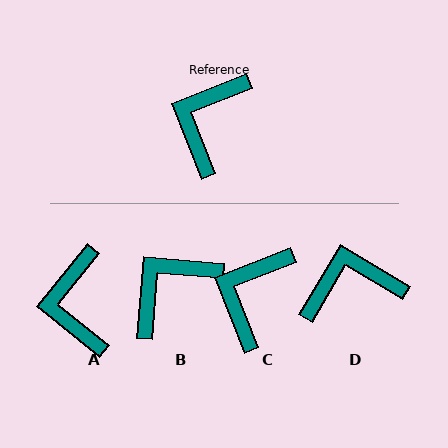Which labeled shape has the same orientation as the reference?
C.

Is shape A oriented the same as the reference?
No, it is off by about 30 degrees.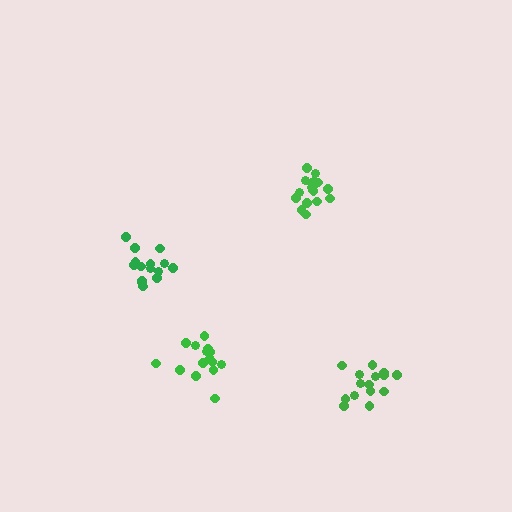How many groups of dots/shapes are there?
There are 4 groups.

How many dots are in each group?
Group 1: 16 dots, Group 2: 18 dots, Group 3: 15 dots, Group 4: 15 dots (64 total).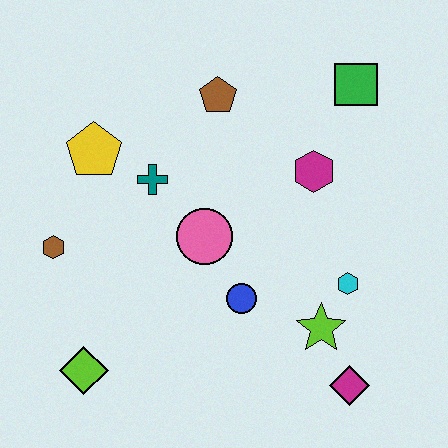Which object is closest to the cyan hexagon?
The lime star is closest to the cyan hexagon.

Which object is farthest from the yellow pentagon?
The magenta diamond is farthest from the yellow pentagon.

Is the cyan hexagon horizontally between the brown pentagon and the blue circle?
No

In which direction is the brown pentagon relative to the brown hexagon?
The brown pentagon is to the right of the brown hexagon.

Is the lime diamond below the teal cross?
Yes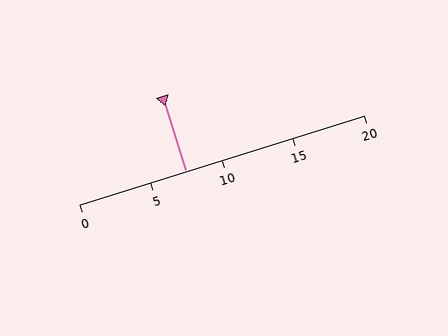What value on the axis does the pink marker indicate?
The marker indicates approximately 7.5.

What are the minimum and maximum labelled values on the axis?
The axis runs from 0 to 20.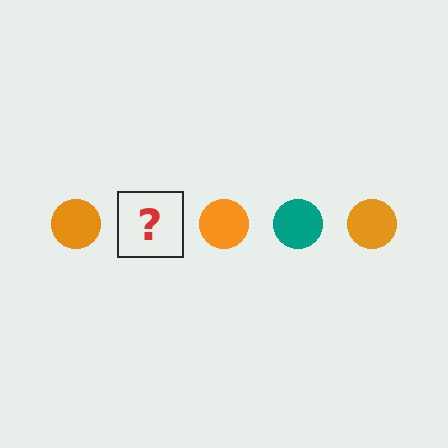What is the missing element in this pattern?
The missing element is a teal circle.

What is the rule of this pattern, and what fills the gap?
The rule is that the pattern cycles through orange, teal circles. The gap should be filled with a teal circle.